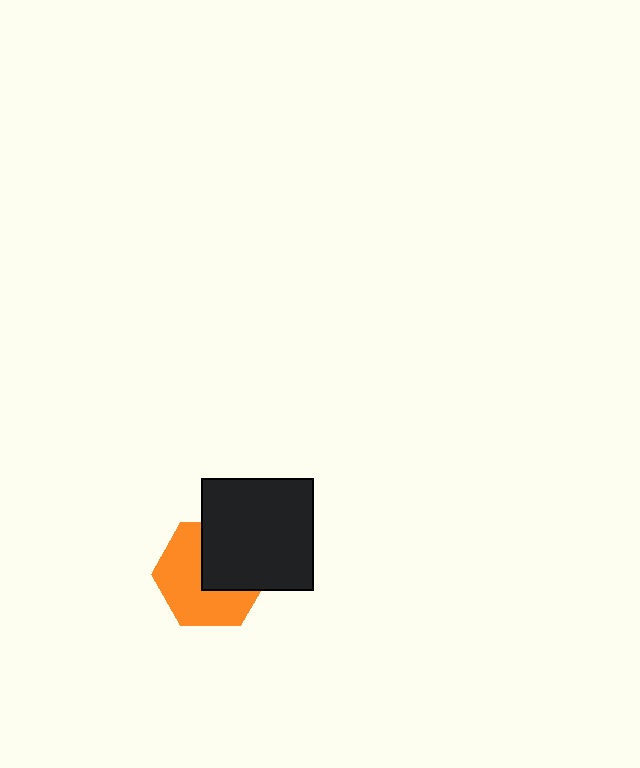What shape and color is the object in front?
The object in front is a black square.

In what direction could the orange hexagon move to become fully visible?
The orange hexagon could move toward the lower-left. That would shift it out from behind the black square entirely.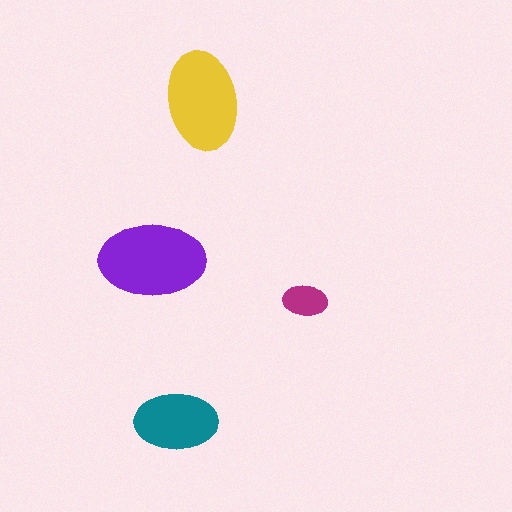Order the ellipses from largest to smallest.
the purple one, the yellow one, the teal one, the magenta one.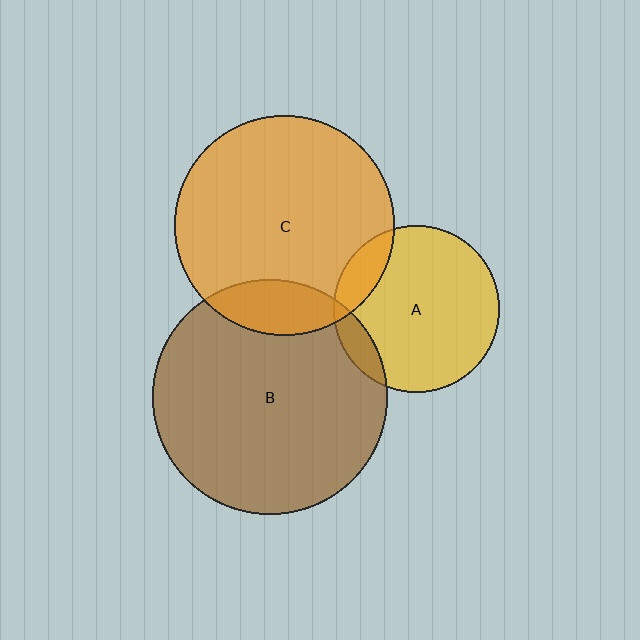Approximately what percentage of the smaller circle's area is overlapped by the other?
Approximately 15%.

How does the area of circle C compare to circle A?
Approximately 1.7 times.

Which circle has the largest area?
Circle B (brown).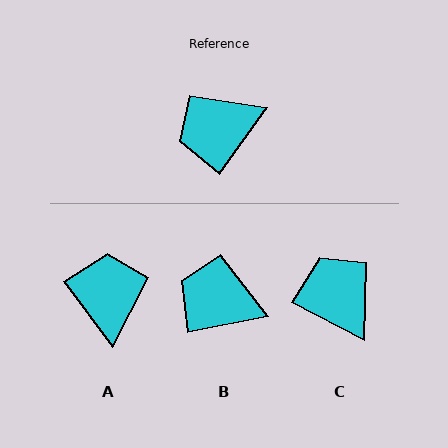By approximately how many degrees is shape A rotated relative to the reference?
Approximately 108 degrees clockwise.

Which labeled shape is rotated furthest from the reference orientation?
A, about 108 degrees away.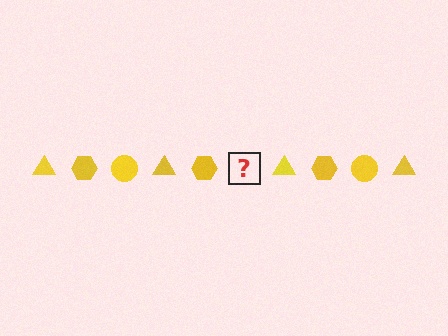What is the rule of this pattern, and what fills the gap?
The rule is that the pattern cycles through triangle, hexagon, circle shapes in yellow. The gap should be filled with a yellow circle.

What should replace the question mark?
The question mark should be replaced with a yellow circle.